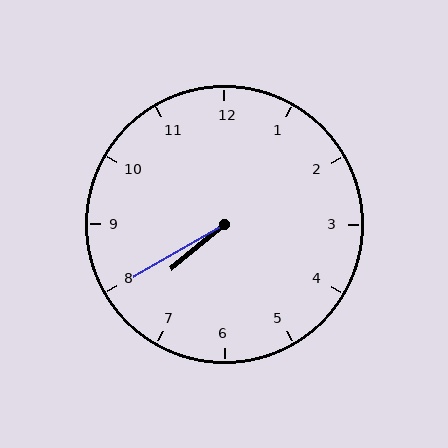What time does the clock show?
7:40.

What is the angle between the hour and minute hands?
Approximately 10 degrees.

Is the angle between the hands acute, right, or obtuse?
It is acute.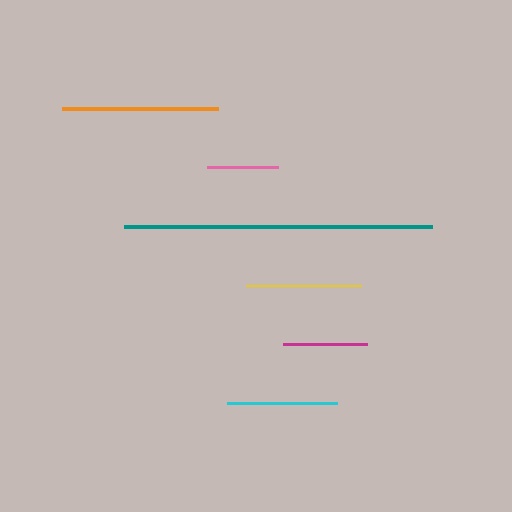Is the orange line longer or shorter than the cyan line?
The orange line is longer than the cyan line.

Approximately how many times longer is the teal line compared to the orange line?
The teal line is approximately 2.0 times the length of the orange line.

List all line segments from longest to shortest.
From longest to shortest: teal, orange, yellow, cyan, magenta, pink.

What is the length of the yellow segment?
The yellow segment is approximately 115 pixels long.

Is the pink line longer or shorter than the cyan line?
The cyan line is longer than the pink line.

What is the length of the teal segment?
The teal segment is approximately 308 pixels long.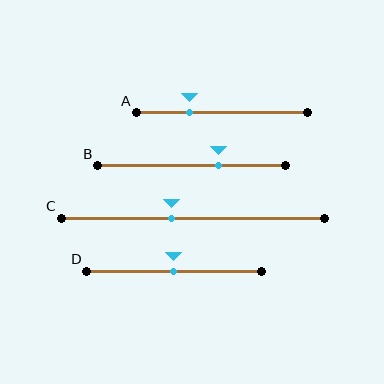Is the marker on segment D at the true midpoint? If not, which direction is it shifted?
Yes, the marker on segment D is at the true midpoint.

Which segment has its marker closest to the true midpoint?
Segment D has its marker closest to the true midpoint.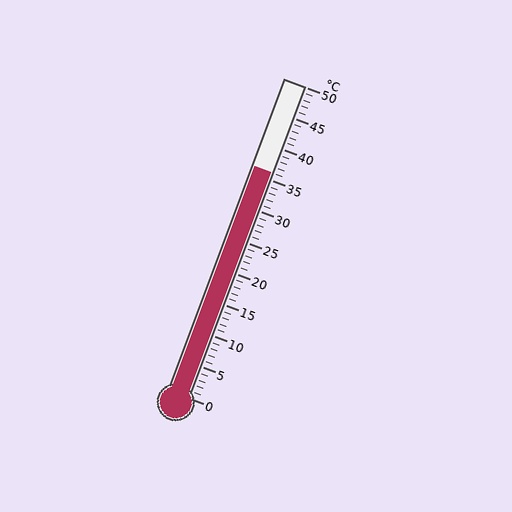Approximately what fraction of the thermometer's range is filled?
The thermometer is filled to approximately 70% of its range.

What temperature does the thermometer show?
The thermometer shows approximately 36°C.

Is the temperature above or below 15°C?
The temperature is above 15°C.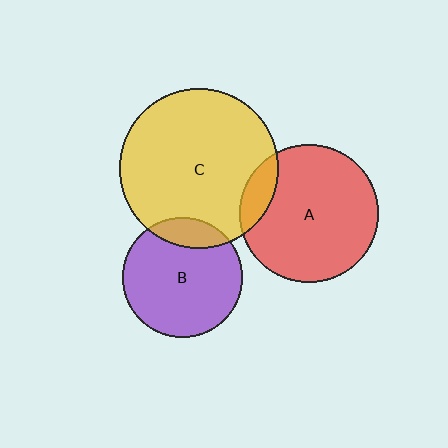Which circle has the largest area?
Circle C (yellow).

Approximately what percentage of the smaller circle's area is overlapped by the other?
Approximately 15%.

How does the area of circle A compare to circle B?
Approximately 1.3 times.